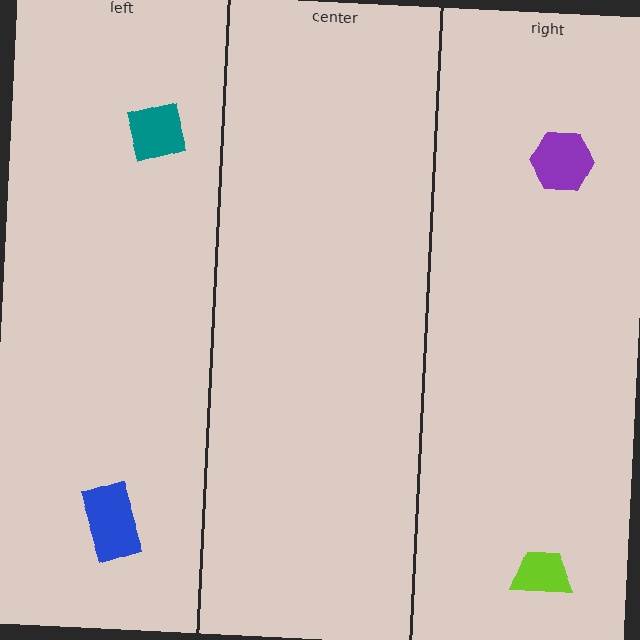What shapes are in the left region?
The blue rectangle, the teal square.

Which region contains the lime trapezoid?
The right region.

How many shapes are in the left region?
2.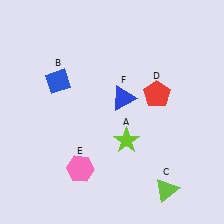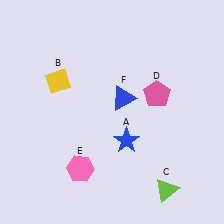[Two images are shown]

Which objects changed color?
A changed from lime to blue. B changed from blue to yellow. D changed from red to pink.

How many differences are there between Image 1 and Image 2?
There are 3 differences between the two images.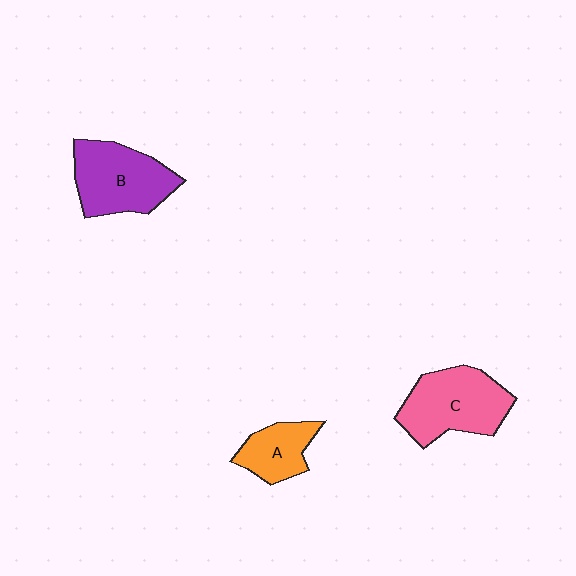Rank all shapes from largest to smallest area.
From largest to smallest: C (pink), B (purple), A (orange).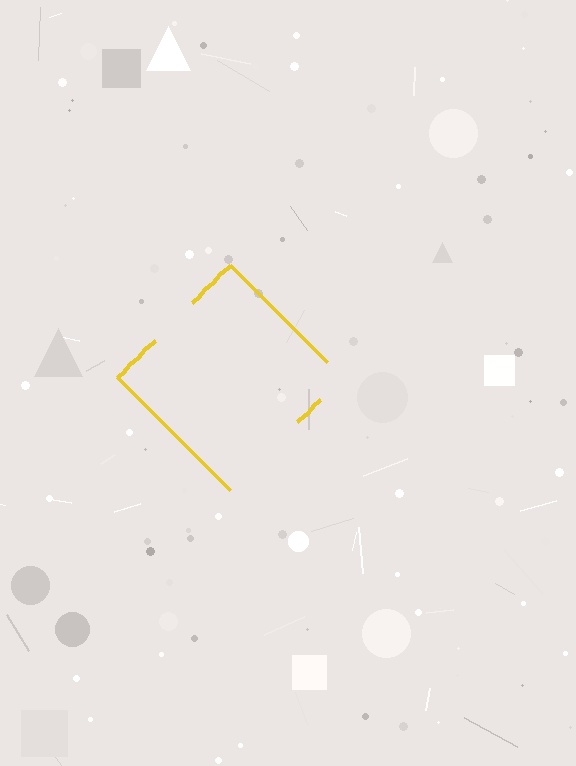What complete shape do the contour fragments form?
The contour fragments form a diamond.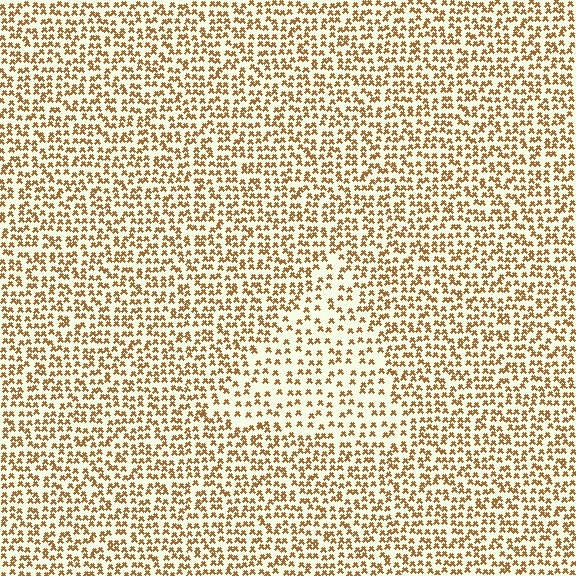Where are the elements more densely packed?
The elements are more densely packed outside the triangle boundary.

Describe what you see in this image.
The image contains small brown elements arranged at two different densities. A triangle-shaped region is visible where the elements are less densely packed than the surrounding area.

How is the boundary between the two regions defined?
The boundary is defined by a change in element density (approximately 1.7x ratio). All elements are the same color, size, and shape.